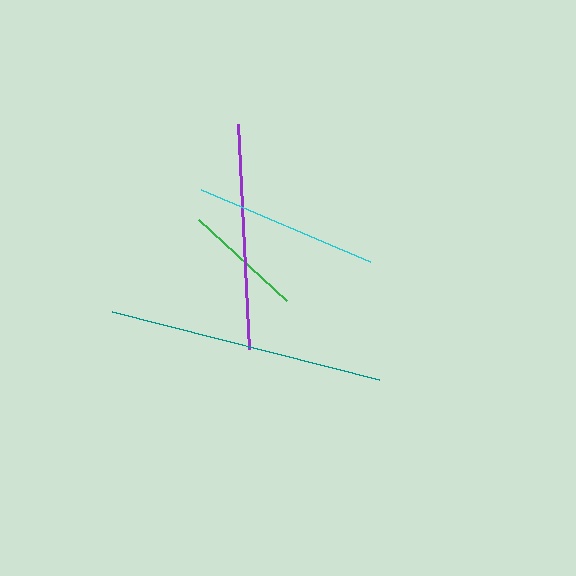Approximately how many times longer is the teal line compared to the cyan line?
The teal line is approximately 1.5 times the length of the cyan line.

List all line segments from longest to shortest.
From longest to shortest: teal, purple, cyan, green.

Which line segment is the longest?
The teal line is the longest at approximately 275 pixels.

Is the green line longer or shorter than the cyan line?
The cyan line is longer than the green line.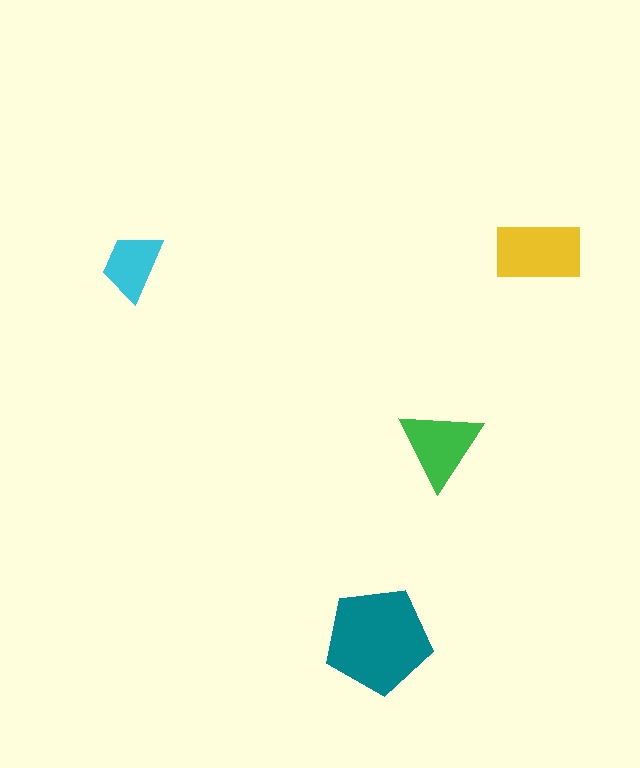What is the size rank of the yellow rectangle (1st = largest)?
2nd.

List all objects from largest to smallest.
The teal pentagon, the yellow rectangle, the green triangle, the cyan trapezoid.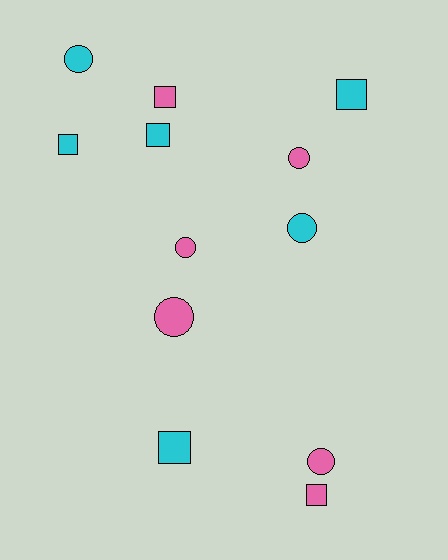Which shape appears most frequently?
Square, with 6 objects.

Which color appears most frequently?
Cyan, with 6 objects.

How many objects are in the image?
There are 12 objects.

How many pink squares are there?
There are 2 pink squares.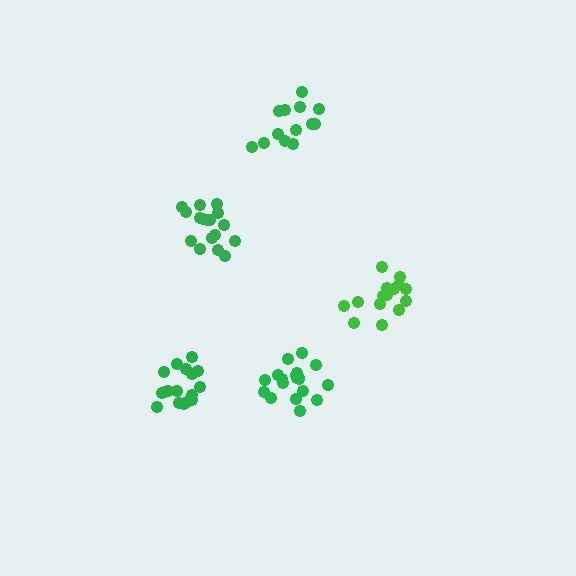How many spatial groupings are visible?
There are 5 spatial groupings.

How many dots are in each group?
Group 1: 17 dots, Group 2: 19 dots, Group 3: 13 dots, Group 4: 17 dots, Group 5: 15 dots (81 total).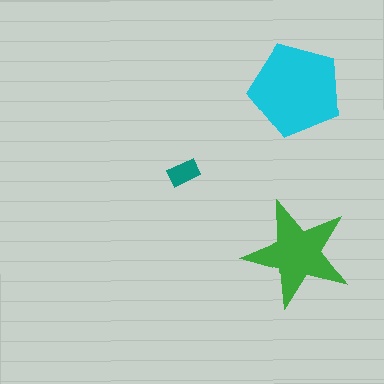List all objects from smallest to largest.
The teal rectangle, the green star, the cyan pentagon.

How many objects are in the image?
There are 3 objects in the image.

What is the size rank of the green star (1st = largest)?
2nd.